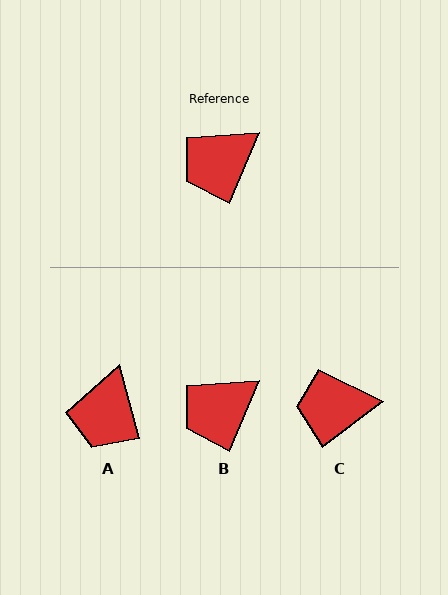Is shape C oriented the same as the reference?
No, it is off by about 30 degrees.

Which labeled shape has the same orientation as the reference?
B.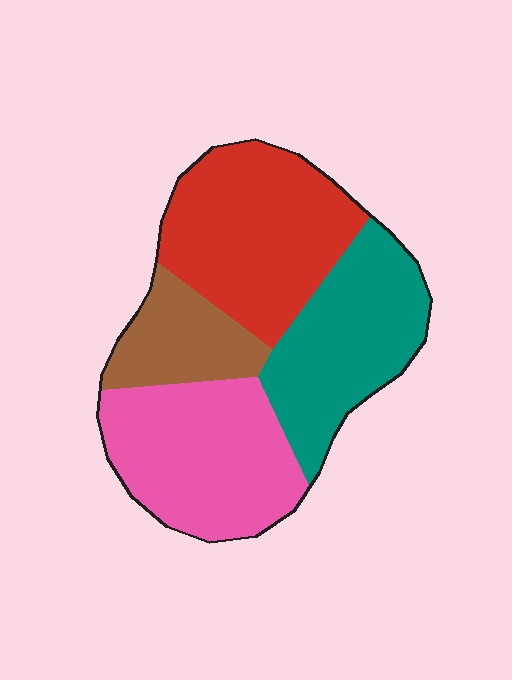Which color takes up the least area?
Brown, at roughly 15%.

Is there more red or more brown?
Red.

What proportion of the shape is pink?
Pink takes up between a sixth and a third of the shape.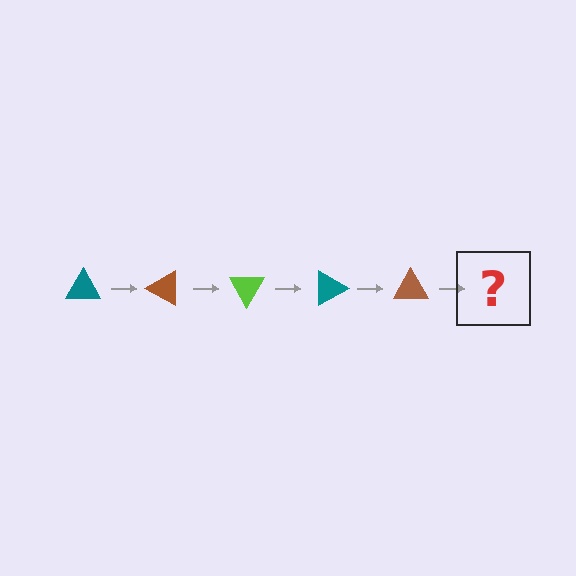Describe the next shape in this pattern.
It should be a lime triangle, rotated 150 degrees from the start.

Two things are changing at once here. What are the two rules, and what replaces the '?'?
The two rules are that it rotates 30 degrees each step and the color cycles through teal, brown, and lime. The '?' should be a lime triangle, rotated 150 degrees from the start.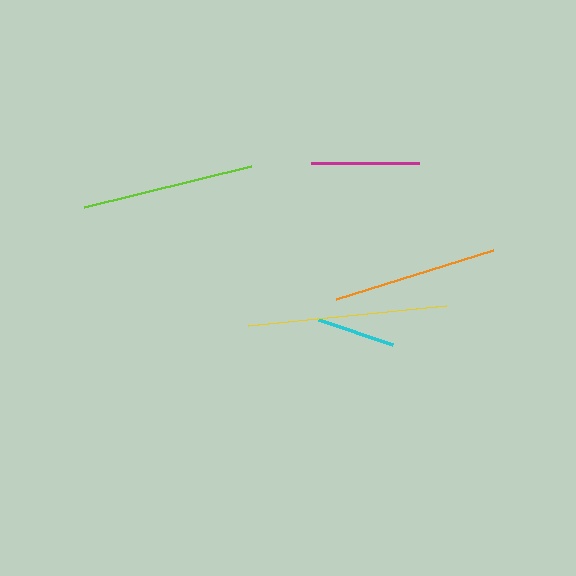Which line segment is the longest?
The yellow line is the longest at approximately 199 pixels.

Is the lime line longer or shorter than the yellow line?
The yellow line is longer than the lime line.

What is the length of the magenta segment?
The magenta segment is approximately 108 pixels long.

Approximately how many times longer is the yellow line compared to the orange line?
The yellow line is approximately 1.2 times the length of the orange line.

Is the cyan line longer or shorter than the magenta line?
The magenta line is longer than the cyan line.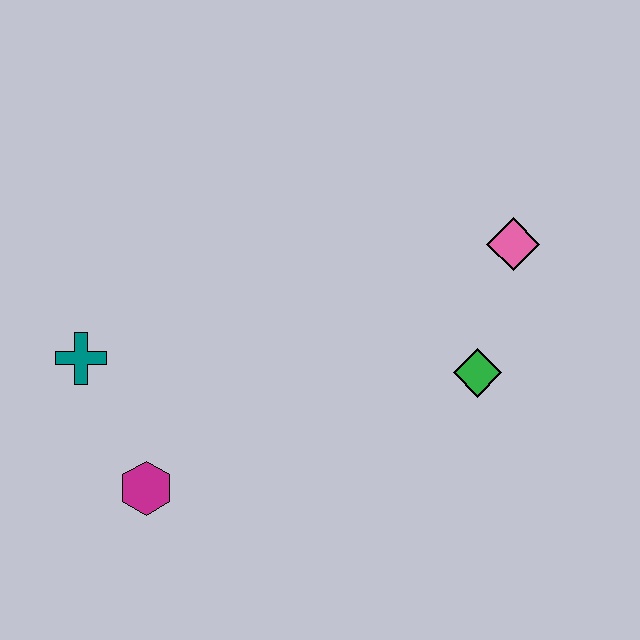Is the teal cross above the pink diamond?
No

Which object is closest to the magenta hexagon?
The teal cross is closest to the magenta hexagon.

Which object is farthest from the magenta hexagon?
The pink diamond is farthest from the magenta hexagon.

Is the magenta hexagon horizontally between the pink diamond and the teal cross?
Yes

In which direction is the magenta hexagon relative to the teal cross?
The magenta hexagon is below the teal cross.